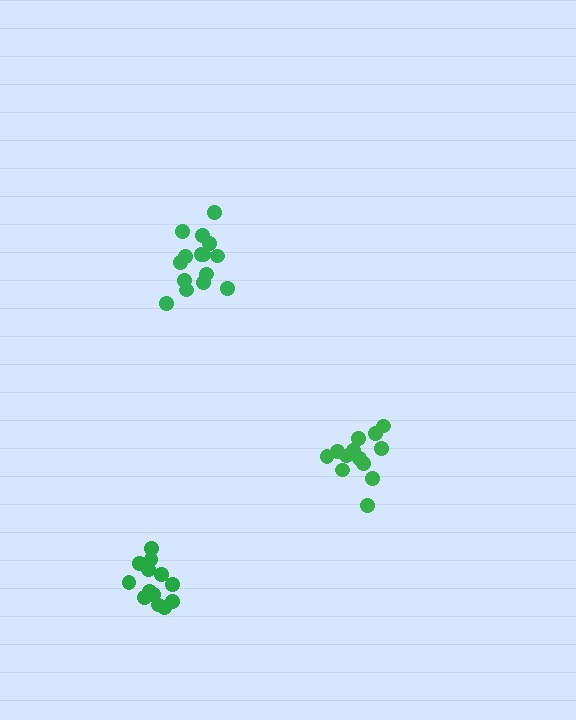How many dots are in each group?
Group 1: 15 dots, Group 2: 14 dots, Group 3: 13 dots (42 total).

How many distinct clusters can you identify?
There are 3 distinct clusters.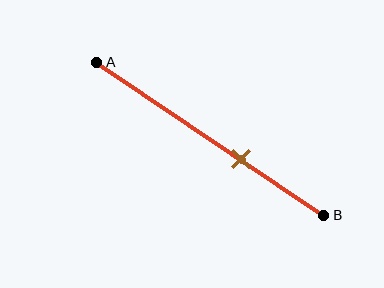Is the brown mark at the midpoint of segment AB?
No, the mark is at about 65% from A, not at the 50% midpoint.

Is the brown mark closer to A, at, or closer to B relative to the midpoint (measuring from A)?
The brown mark is closer to point B than the midpoint of segment AB.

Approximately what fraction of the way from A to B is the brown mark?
The brown mark is approximately 65% of the way from A to B.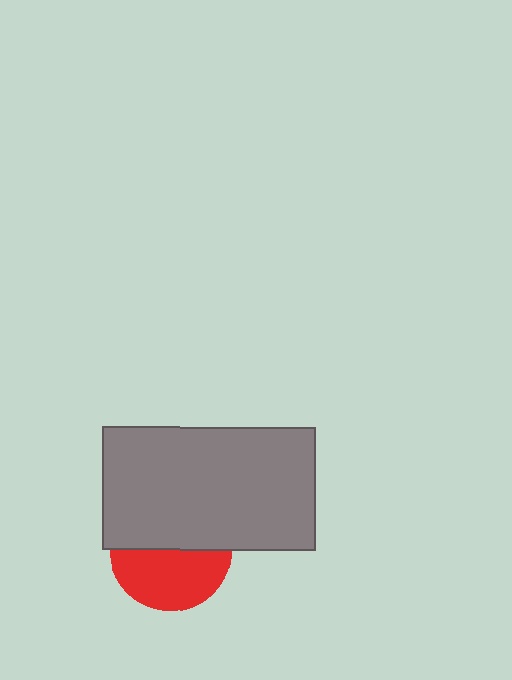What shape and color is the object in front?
The object in front is a gray rectangle.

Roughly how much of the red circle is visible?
About half of it is visible (roughly 50%).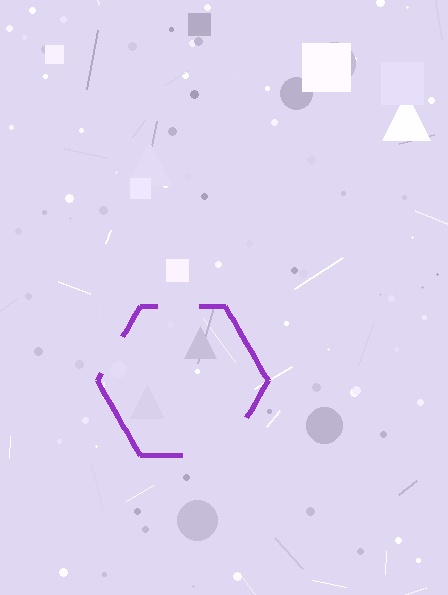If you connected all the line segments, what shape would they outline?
They would outline a hexagon.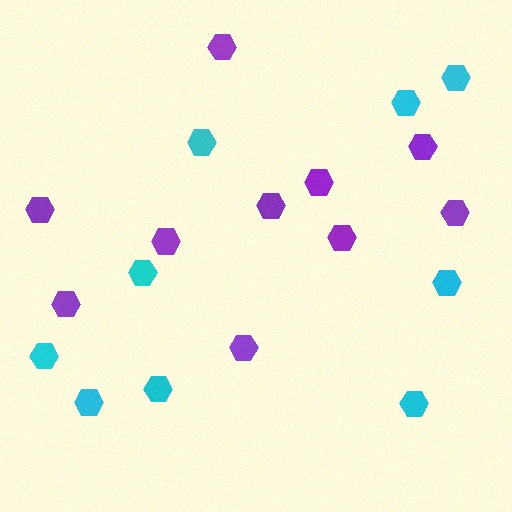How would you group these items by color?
There are 2 groups: one group of purple hexagons (10) and one group of cyan hexagons (9).